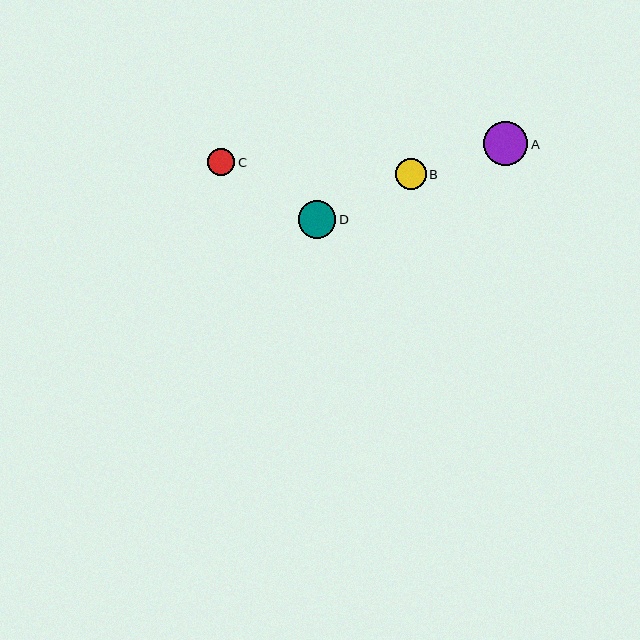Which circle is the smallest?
Circle C is the smallest with a size of approximately 27 pixels.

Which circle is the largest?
Circle A is the largest with a size of approximately 44 pixels.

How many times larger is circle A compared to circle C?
Circle A is approximately 1.7 times the size of circle C.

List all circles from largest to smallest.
From largest to smallest: A, D, B, C.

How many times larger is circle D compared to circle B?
Circle D is approximately 1.2 times the size of circle B.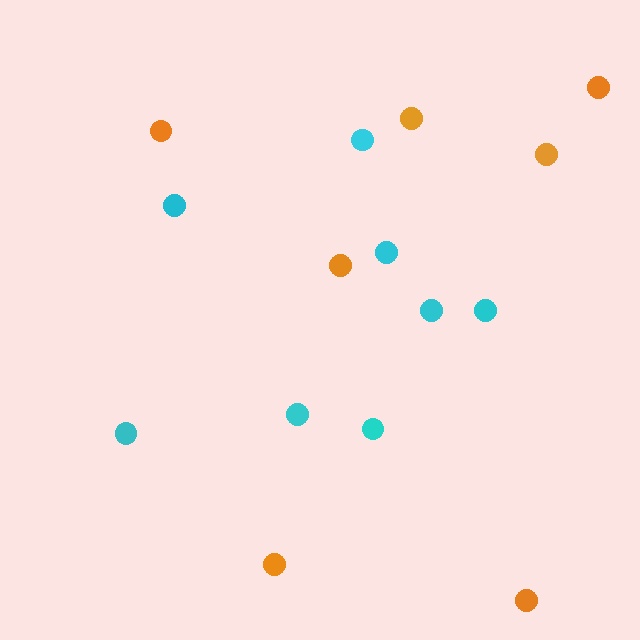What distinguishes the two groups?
There are 2 groups: one group of cyan circles (8) and one group of orange circles (7).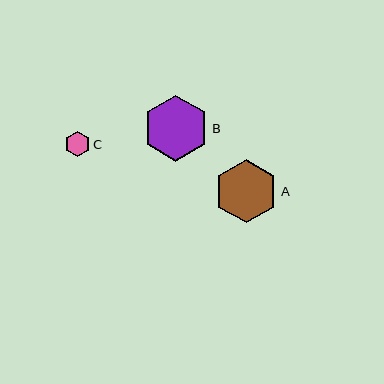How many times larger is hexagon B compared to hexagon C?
Hexagon B is approximately 2.6 times the size of hexagon C.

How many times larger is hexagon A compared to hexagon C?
Hexagon A is approximately 2.5 times the size of hexagon C.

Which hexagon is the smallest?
Hexagon C is the smallest with a size of approximately 25 pixels.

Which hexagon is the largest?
Hexagon B is the largest with a size of approximately 66 pixels.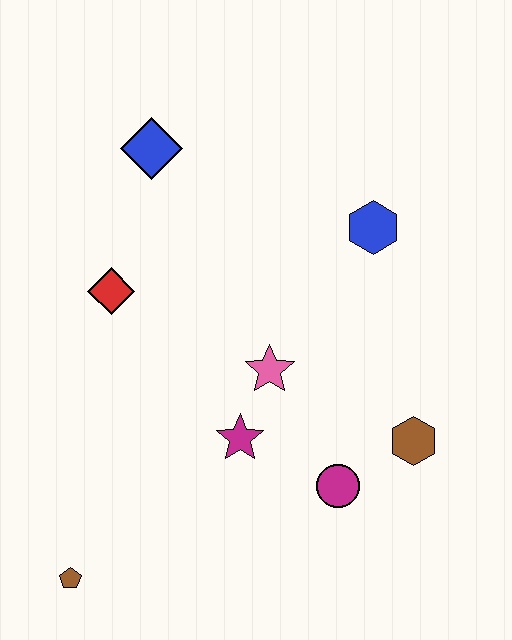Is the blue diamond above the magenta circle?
Yes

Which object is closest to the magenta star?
The pink star is closest to the magenta star.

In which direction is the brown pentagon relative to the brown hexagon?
The brown pentagon is to the left of the brown hexagon.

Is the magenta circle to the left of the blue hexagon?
Yes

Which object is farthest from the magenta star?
The blue diamond is farthest from the magenta star.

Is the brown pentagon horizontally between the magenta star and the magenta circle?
No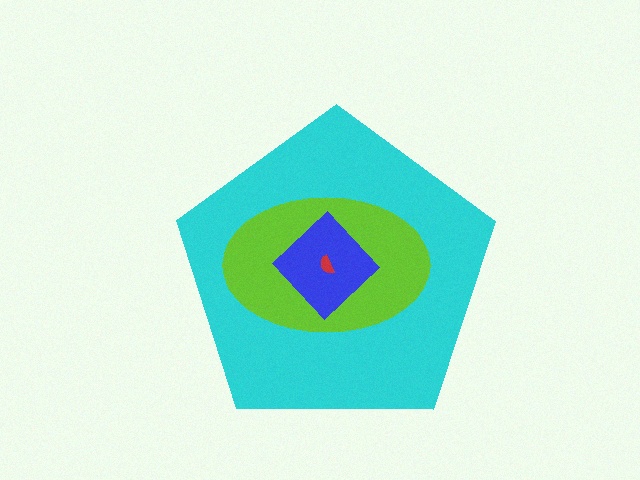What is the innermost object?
The red semicircle.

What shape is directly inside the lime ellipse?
The blue diamond.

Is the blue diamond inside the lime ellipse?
Yes.